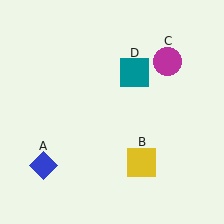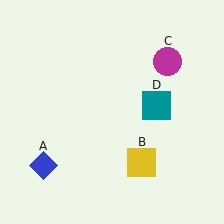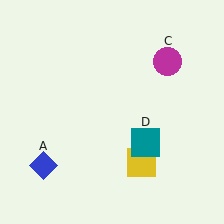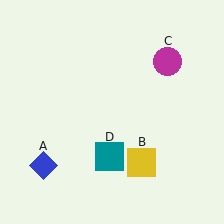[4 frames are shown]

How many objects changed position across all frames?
1 object changed position: teal square (object D).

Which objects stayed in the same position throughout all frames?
Blue diamond (object A) and yellow square (object B) and magenta circle (object C) remained stationary.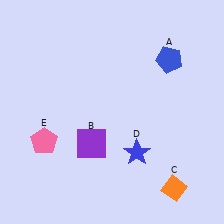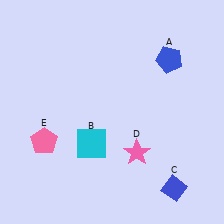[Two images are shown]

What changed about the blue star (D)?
In Image 1, D is blue. In Image 2, it changed to pink.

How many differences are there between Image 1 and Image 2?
There are 3 differences between the two images.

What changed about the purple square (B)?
In Image 1, B is purple. In Image 2, it changed to cyan.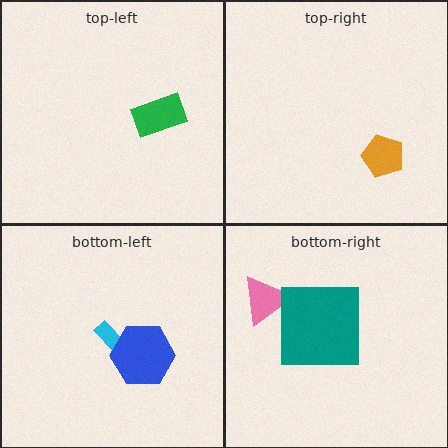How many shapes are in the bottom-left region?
2.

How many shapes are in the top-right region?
1.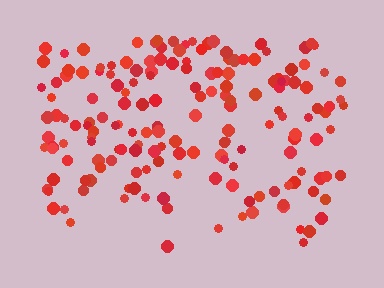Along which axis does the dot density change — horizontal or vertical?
Vertical.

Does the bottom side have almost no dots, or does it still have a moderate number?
Still a moderate number, just noticeably fewer than the top.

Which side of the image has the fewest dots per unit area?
The bottom.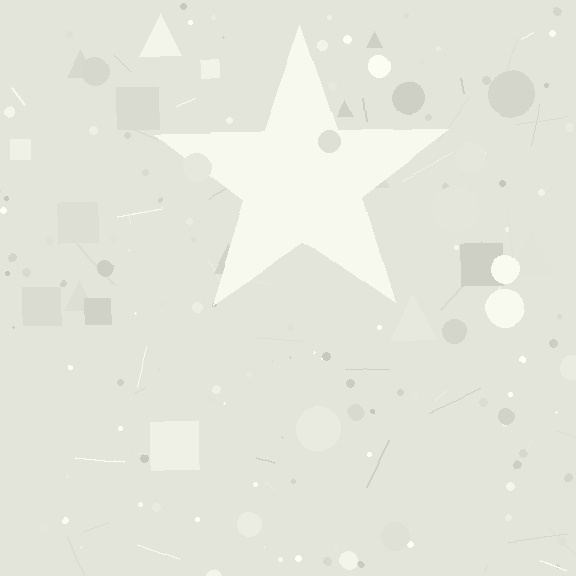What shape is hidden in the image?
A star is hidden in the image.